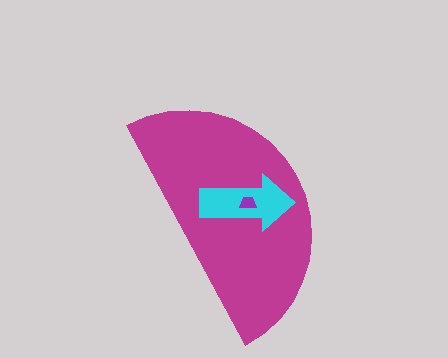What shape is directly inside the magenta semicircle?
The cyan arrow.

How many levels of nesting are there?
3.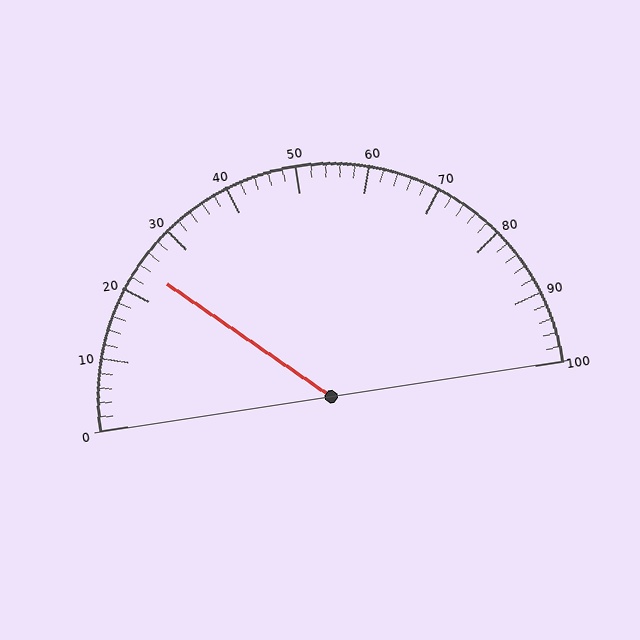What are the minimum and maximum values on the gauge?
The gauge ranges from 0 to 100.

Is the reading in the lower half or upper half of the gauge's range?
The reading is in the lower half of the range (0 to 100).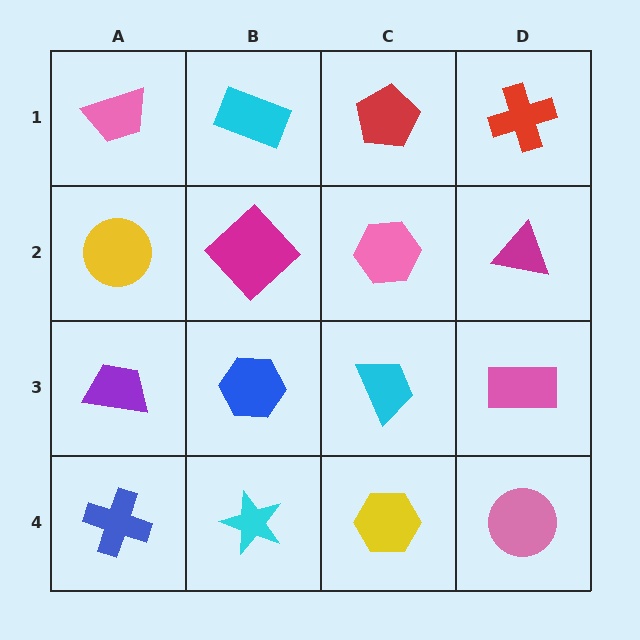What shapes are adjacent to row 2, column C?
A red pentagon (row 1, column C), a cyan trapezoid (row 3, column C), a magenta diamond (row 2, column B), a magenta triangle (row 2, column D).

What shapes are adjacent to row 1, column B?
A magenta diamond (row 2, column B), a pink trapezoid (row 1, column A), a red pentagon (row 1, column C).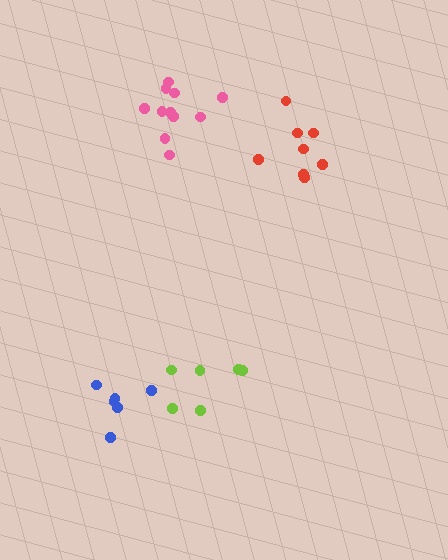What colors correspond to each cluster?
The clusters are colored: lime, pink, blue, red.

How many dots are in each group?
Group 1: 6 dots, Group 2: 11 dots, Group 3: 6 dots, Group 4: 8 dots (31 total).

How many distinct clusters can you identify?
There are 4 distinct clusters.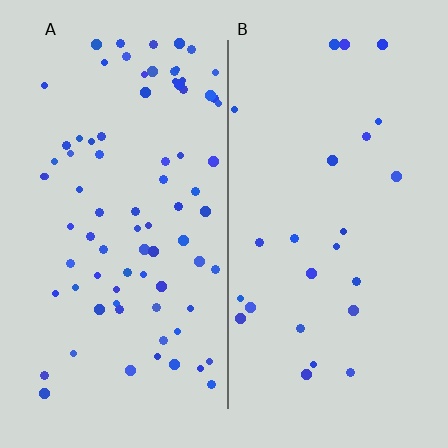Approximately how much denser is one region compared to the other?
Approximately 3.3× — region A over region B.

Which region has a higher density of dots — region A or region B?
A (the left).